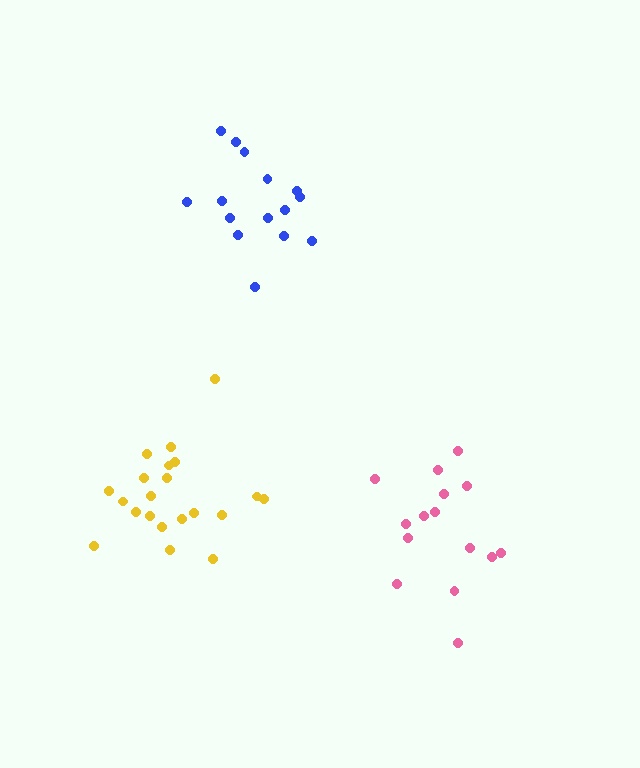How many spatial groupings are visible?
There are 3 spatial groupings.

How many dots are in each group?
Group 1: 15 dots, Group 2: 21 dots, Group 3: 15 dots (51 total).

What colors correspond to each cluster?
The clusters are colored: blue, yellow, pink.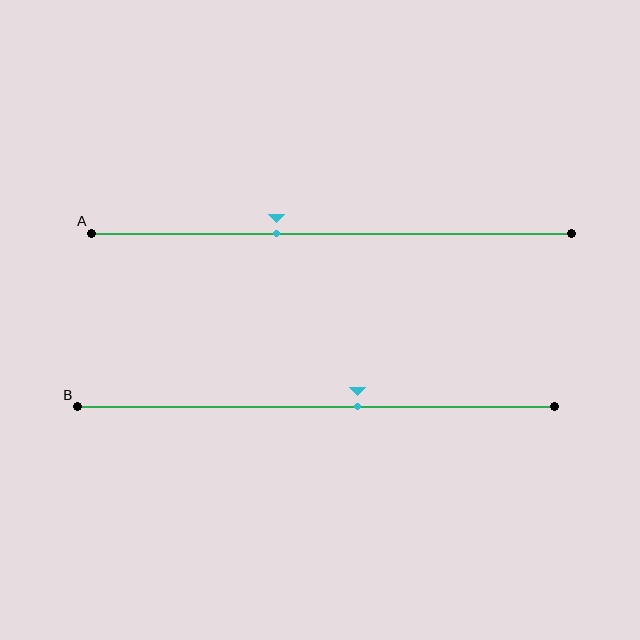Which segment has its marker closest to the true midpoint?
Segment B has its marker closest to the true midpoint.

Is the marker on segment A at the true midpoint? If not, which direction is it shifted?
No, the marker on segment A is shifted to the left by about 11% of the segment length.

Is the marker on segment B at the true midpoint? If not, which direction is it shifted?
No, the marker on segment B is shifted to the right by about 9% of the segment length.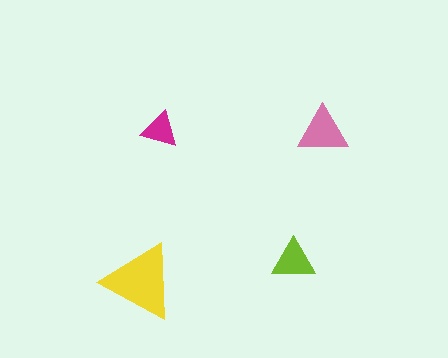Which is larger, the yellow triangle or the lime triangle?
The yellow one.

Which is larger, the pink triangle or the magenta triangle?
The pink one.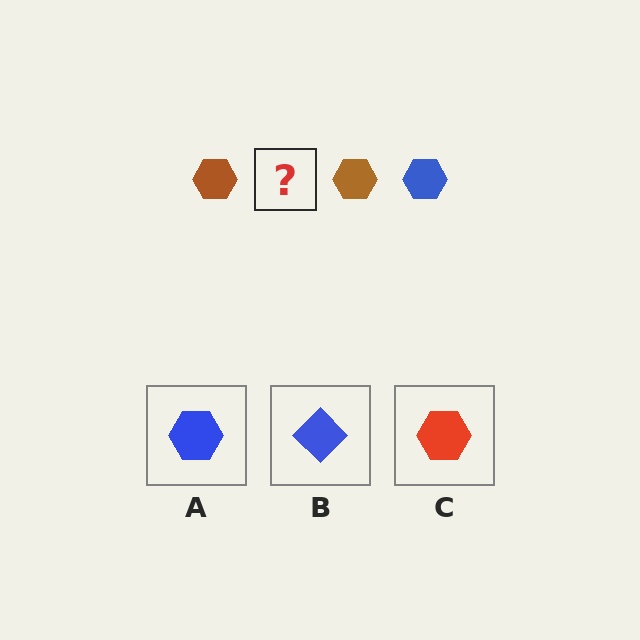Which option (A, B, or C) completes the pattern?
A.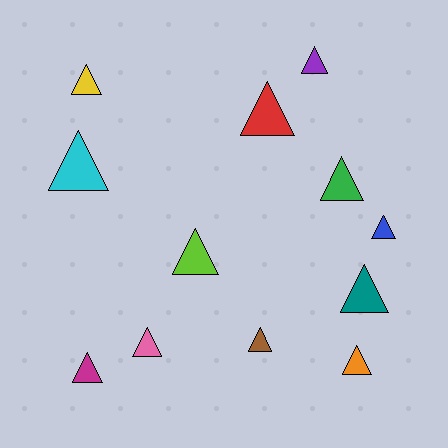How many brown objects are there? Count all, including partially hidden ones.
There is 1 brown object.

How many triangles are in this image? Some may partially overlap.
There are 12 triangles.